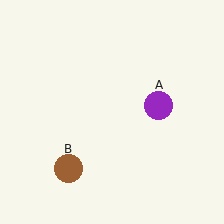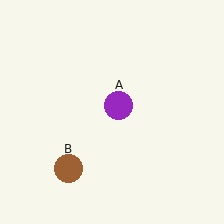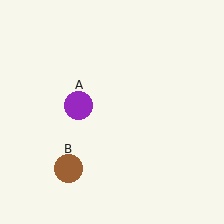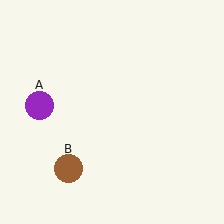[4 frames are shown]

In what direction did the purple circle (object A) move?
The purple circle (object A) moved left.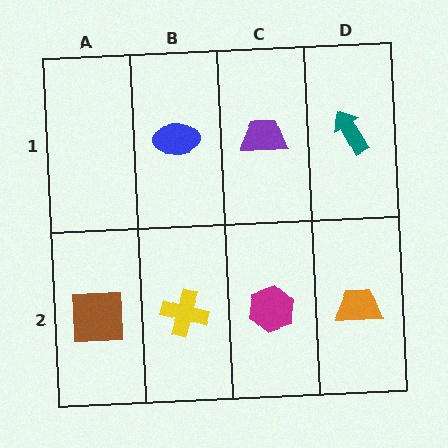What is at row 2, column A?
A brown square.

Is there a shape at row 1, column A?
No, that cell is empty.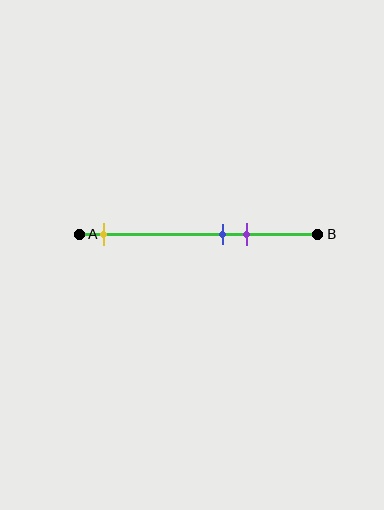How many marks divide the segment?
There are 3 marks dividing the segment.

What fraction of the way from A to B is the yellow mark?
The yellow mark is approximately 10% (0.1) of the way from A to B.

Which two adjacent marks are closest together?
The blue and purple marks are the closest adjacent pair.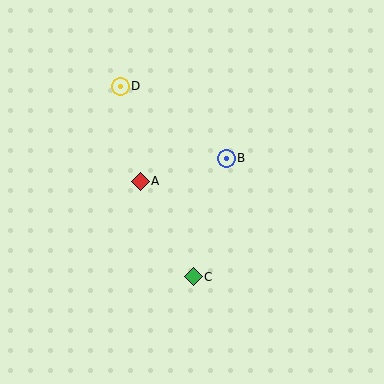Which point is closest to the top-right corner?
Point B is closest to the top-right corner.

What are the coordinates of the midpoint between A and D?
The midpoint between A and D is at (130, 134).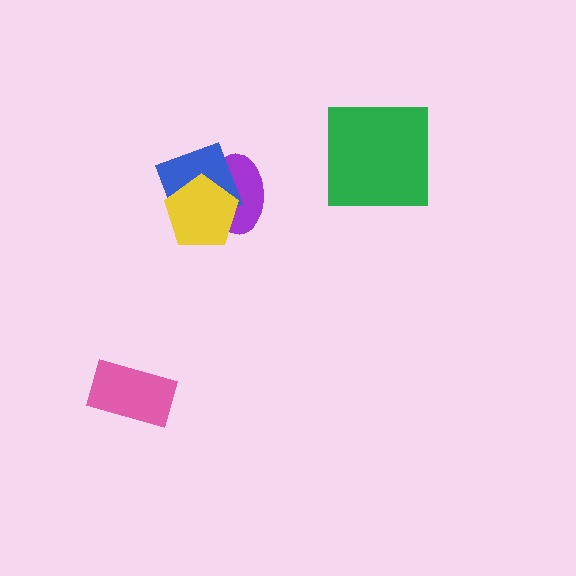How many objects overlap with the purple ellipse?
2 objects overlap with the purple ellipse.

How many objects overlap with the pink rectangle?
0 objects overlap with the pink rectangle.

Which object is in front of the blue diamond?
The yellow pentagon is in front of the blue diamond.